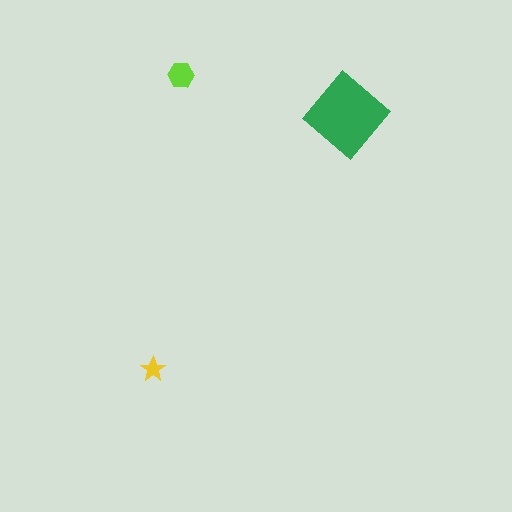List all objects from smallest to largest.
The yellow star, the lime hexagon, the green diamond.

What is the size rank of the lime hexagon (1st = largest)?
2nd.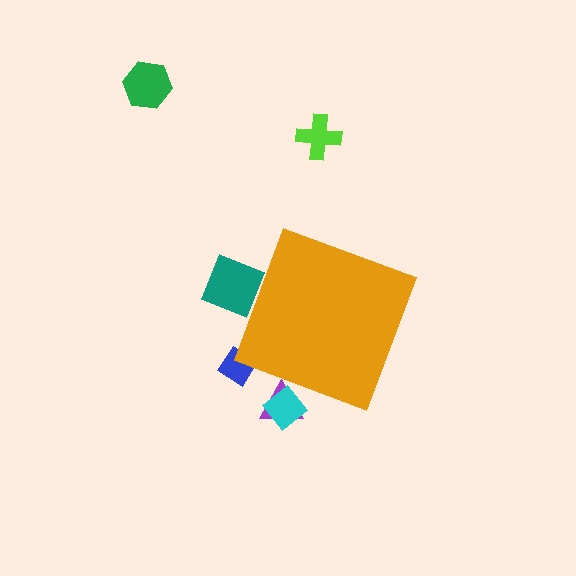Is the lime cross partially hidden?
No, the lime cross is fully visible.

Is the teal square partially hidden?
Yes, the teal square is partially hidden behind the orange diamond.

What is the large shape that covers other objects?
An orange diamond.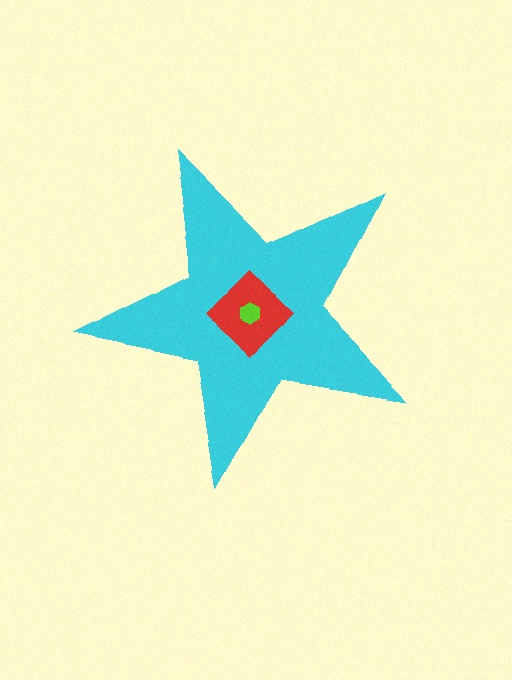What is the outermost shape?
The cyan star.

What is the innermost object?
The lime hexagon.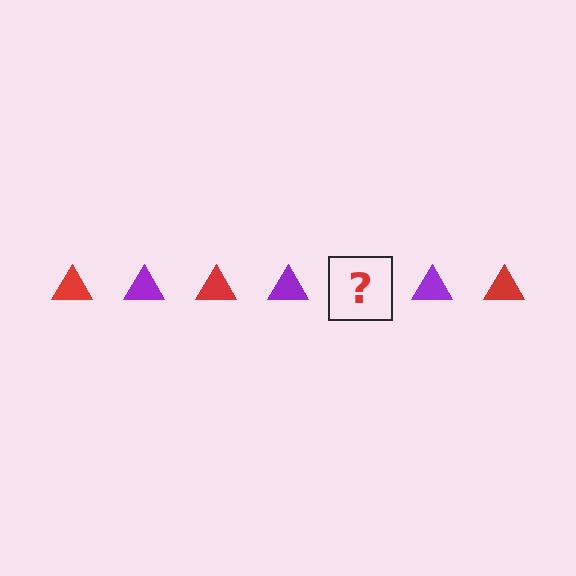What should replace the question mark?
The question mark should be replaced with a red triangle.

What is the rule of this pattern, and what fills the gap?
The rule is that the pattern cycles through red, purple triangles. The gap should be filled with a red triangle.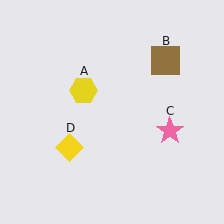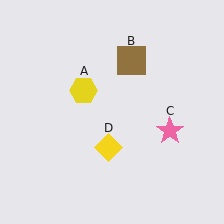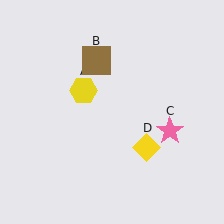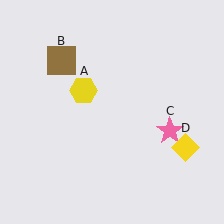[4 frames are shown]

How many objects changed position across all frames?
2 objects changed position: brown square (object B), yellow diamond (object D).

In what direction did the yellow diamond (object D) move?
The yellow diamond (object D) moved right.